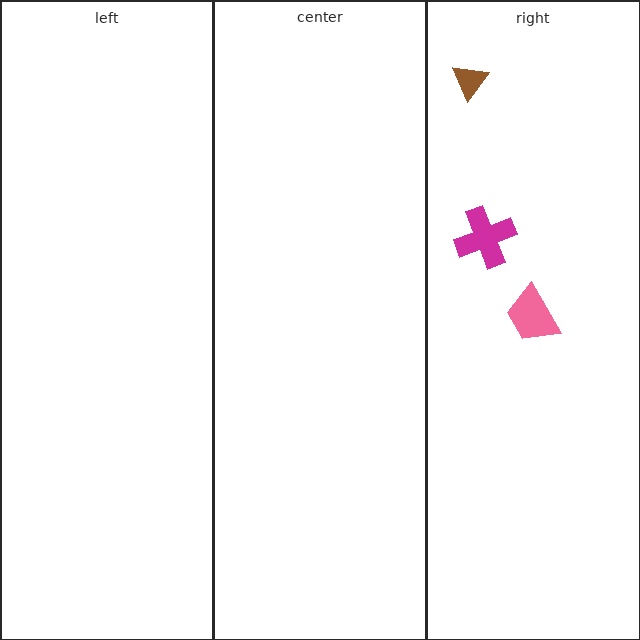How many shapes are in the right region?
3.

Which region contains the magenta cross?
The right region.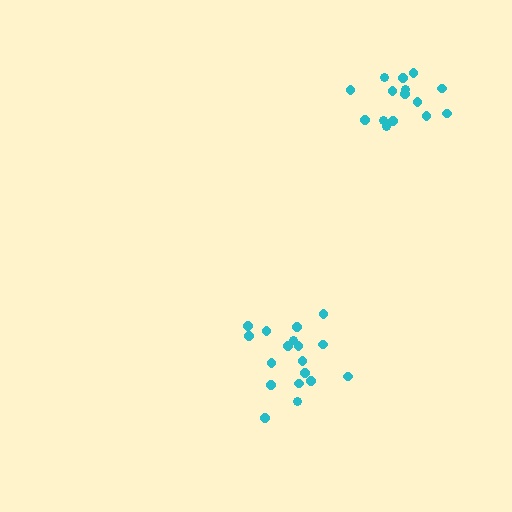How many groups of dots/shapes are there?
There are 2 groups.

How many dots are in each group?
Group 1: 18 dots, Group 2: 15 dots (33 total).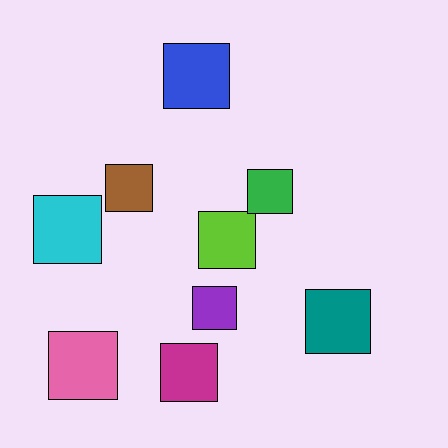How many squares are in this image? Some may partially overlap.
There are 9 squares.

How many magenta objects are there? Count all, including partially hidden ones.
There is 1 magenta object.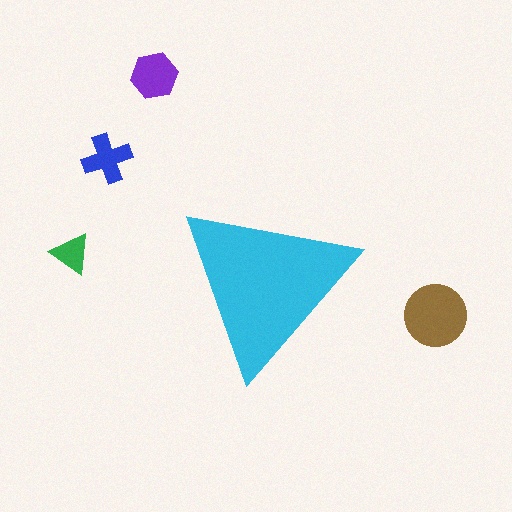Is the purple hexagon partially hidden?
No, the purple hexagon is fully visible.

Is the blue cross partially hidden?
No, the blue cross is fully visible.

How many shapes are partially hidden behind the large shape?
0 shapes are partially hidden.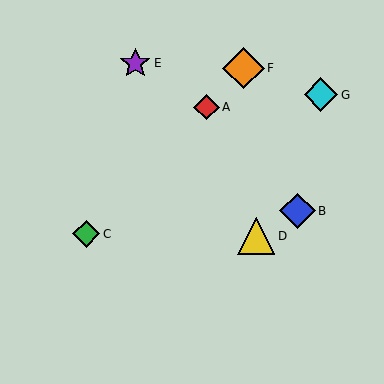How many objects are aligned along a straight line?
3 objects (A, C, F) are aligned along a straight line.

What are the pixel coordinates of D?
Object D is at (256, 236).